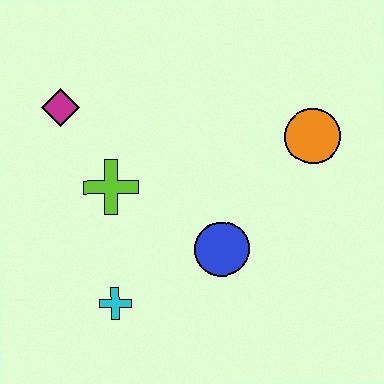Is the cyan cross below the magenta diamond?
Yes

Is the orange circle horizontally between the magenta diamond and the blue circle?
No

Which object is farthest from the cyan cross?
The orange circle is farthest from the cyan cross.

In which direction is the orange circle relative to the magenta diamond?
The orange circle is to the right of the magenta diamond.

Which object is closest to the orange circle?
The blue circle is closest to the orange circle.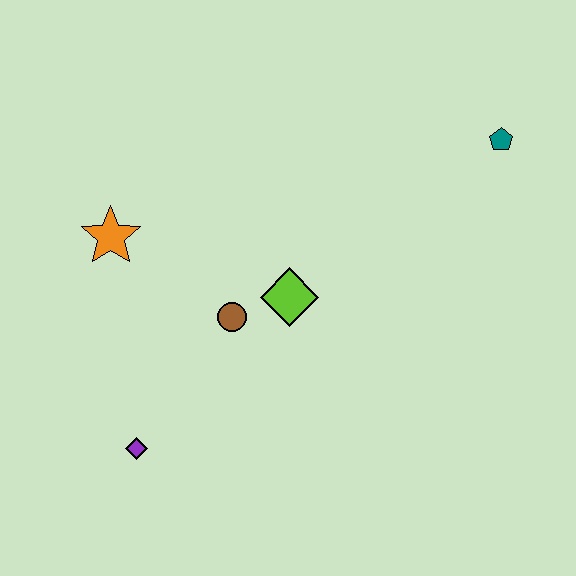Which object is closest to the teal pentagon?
The lime diamond is closest to the teal pentagon.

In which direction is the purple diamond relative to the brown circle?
The purple diamond is below the brown circle.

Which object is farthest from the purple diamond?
The teal pentagon is farthest from the purple diamond.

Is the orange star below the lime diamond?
No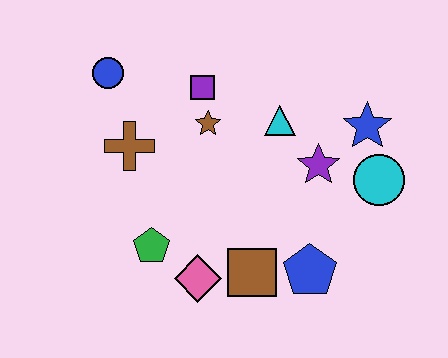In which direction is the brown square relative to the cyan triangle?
The brown square is below the cyan triangle.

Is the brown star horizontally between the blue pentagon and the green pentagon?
Yes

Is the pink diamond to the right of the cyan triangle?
No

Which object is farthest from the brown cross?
The cyan circle is farthest from the brown cross.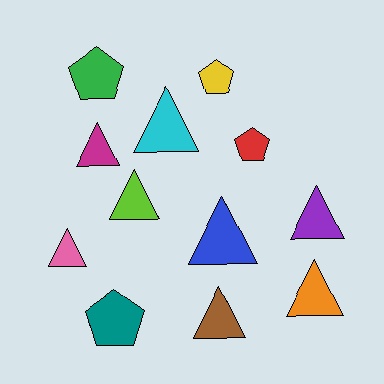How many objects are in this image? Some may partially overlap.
There are 12 objects.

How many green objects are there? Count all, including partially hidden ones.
There is 1 green object.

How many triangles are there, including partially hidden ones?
There are 8 triangles.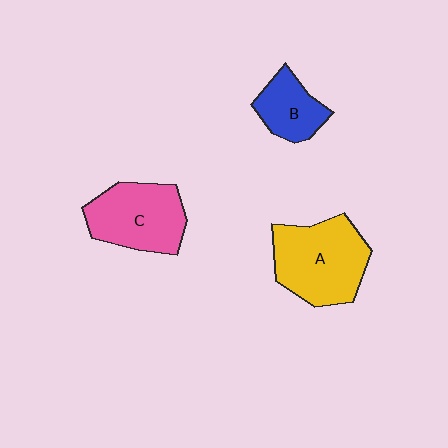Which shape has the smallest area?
Shape B (blue).